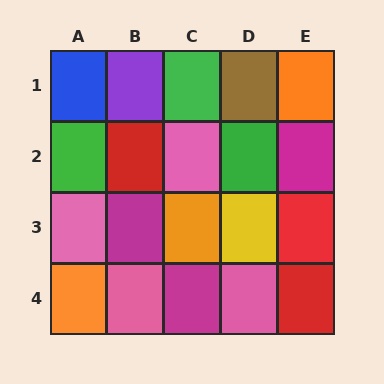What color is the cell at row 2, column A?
Green.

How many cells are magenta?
3 cells are magenta.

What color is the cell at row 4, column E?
Red.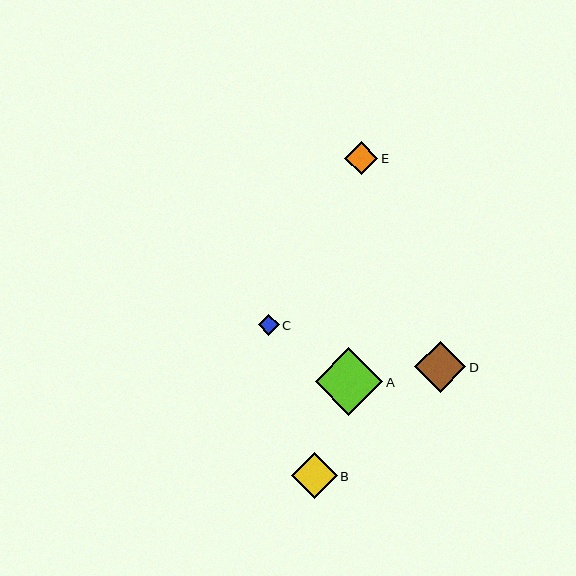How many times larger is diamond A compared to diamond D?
Diamond A is approximately 1.3 times the size of diamond D.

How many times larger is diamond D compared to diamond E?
Diamond D is approximately 1.6 times the size of diamond E.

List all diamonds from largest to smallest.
From largest to smallest: A, D, B, E, C.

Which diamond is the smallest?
Diamond C is the smallest with a size of approximately 21 pixels.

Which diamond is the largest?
Diamond A is the largest with a size of approximately 67 pixels.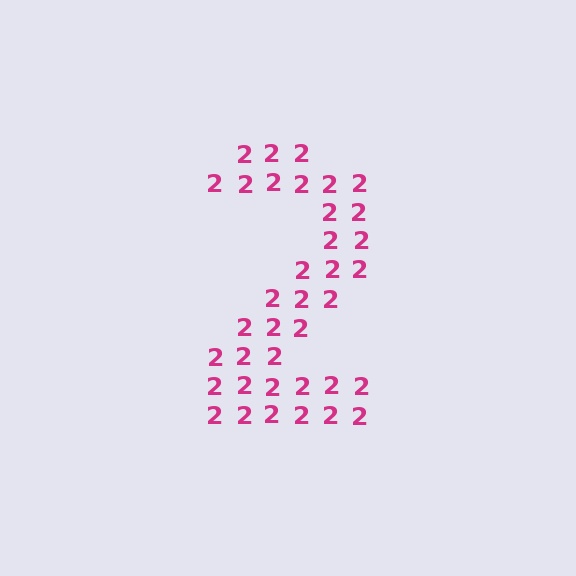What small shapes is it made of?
It is made of small digit 2's.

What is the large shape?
The large shape is the digit 2.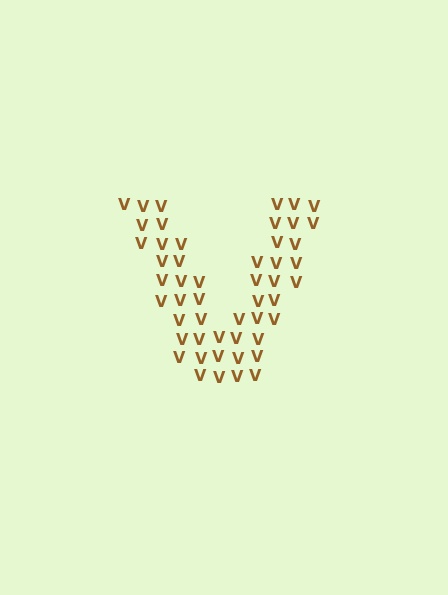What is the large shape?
The large shape is the letter V.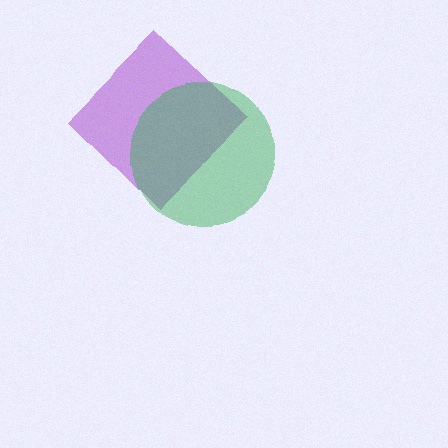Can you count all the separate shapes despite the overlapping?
Yes, there are 2 separate shapes.